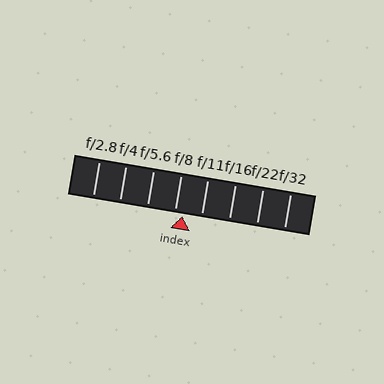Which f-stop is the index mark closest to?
The index mark is closest to f/8.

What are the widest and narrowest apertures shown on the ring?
The widest aperture shown is f/2.8 and the narrowest is f/32.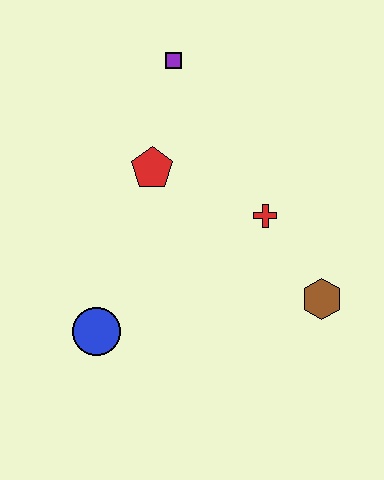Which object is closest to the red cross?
The brown hexagon is closest to the red cross.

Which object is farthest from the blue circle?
The purple square is farthest from the blue circle.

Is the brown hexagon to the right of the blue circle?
Yes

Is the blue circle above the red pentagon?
No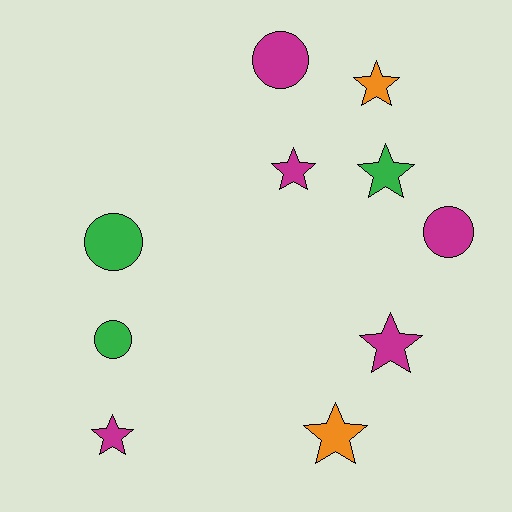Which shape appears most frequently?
Star, with 6 objects.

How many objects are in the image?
There are 10 objects.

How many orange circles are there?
There are no orange circles.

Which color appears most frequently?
Magenta, with 5 objects.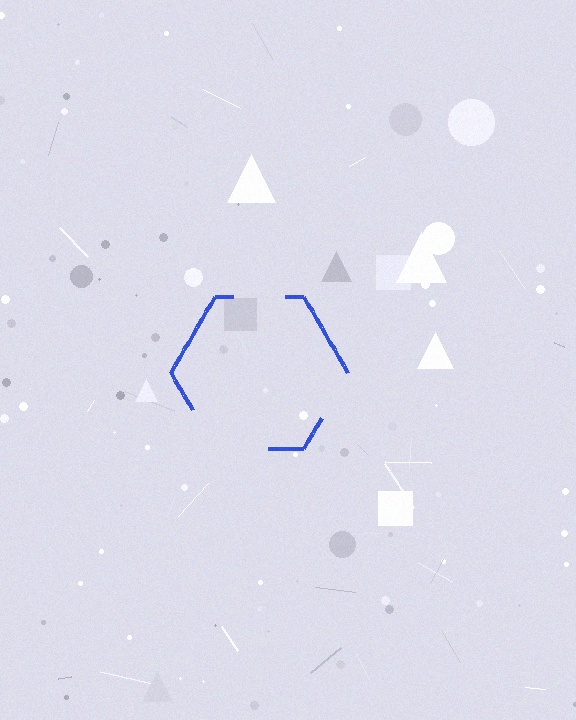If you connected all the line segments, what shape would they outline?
They would outline a hexagon.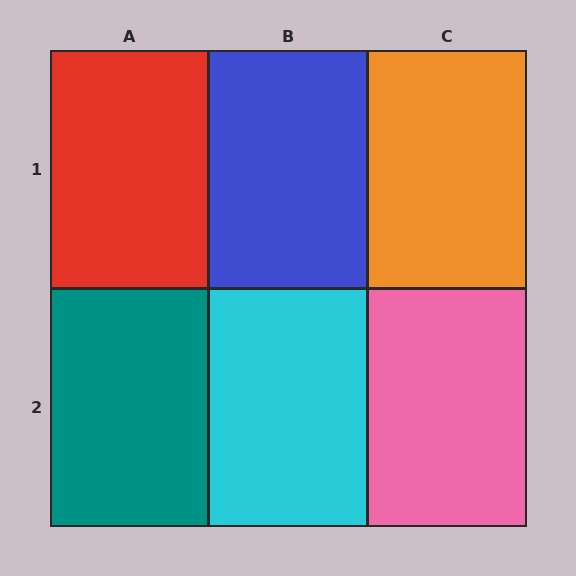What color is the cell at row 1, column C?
Orange.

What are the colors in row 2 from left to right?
Teal, cyan, pink.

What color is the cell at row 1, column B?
Blue.